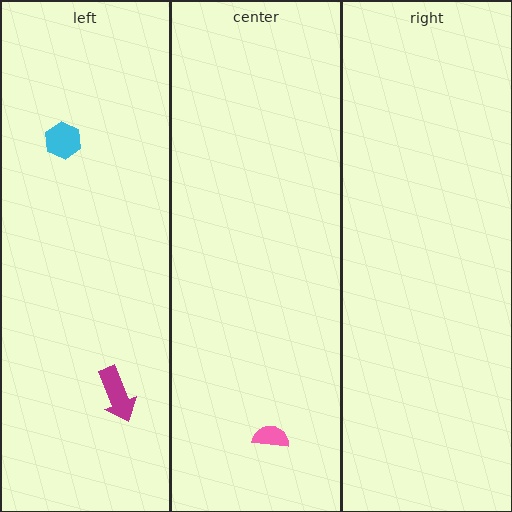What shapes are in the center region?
The pink semicircle.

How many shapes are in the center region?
1.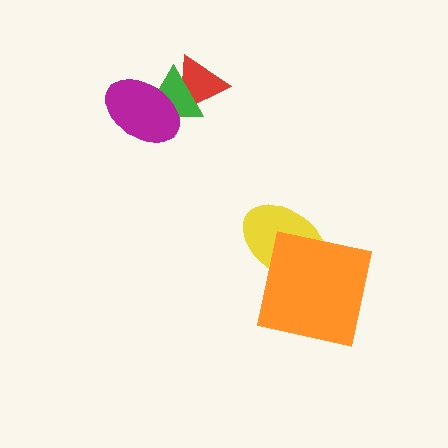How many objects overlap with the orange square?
1 object overlaps with the orange square.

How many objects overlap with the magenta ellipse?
2 objects overlap with the magenta ellipse.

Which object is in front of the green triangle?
The magenta ellipse is in front of the green triangle.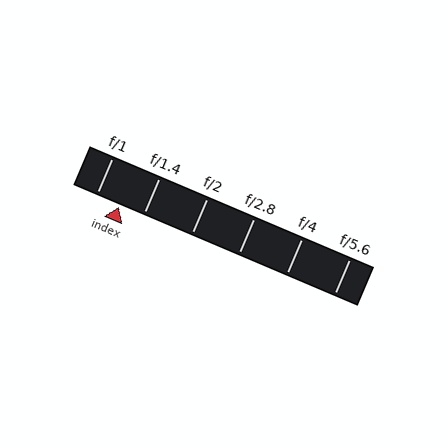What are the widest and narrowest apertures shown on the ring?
The widest aperture shown is f/1 and the narrowest is f/5.6.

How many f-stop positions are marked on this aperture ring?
There are 6 f-stop positions marked.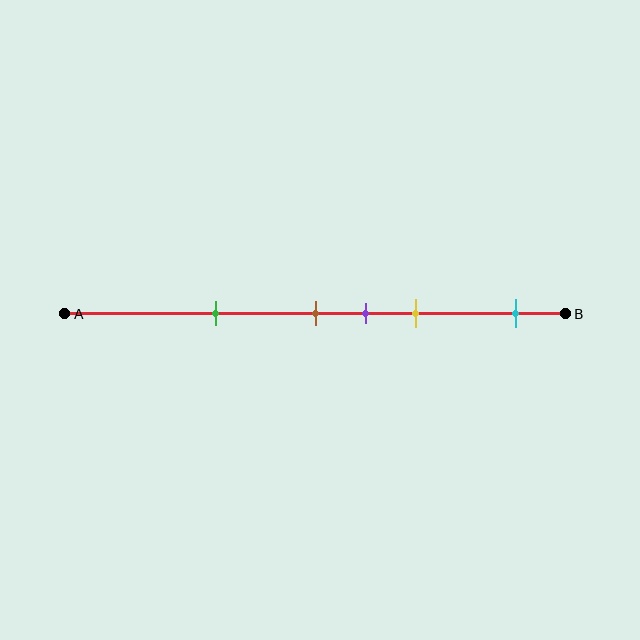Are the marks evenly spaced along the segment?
No, the marks are not evenly spaced.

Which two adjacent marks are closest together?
The brown and purple marks are the closest adjacent pair.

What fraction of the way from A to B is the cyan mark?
The cyan mark is approximately 90% (0.9) of the way from A to B.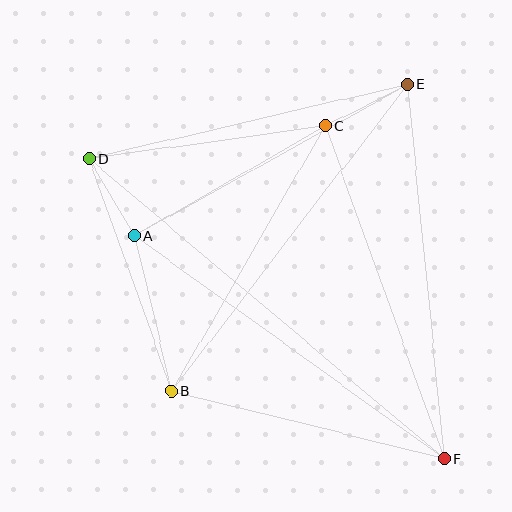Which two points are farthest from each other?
Points D and F are farthest from each other.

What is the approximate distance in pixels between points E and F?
The distance between E and F is approximately 377 pixels.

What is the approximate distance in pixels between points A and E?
The distance between A and E is approximately 312 pixels.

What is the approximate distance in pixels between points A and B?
The distance between A and B is approximately 159 pixels.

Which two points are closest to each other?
Points A and D are closest to each other.